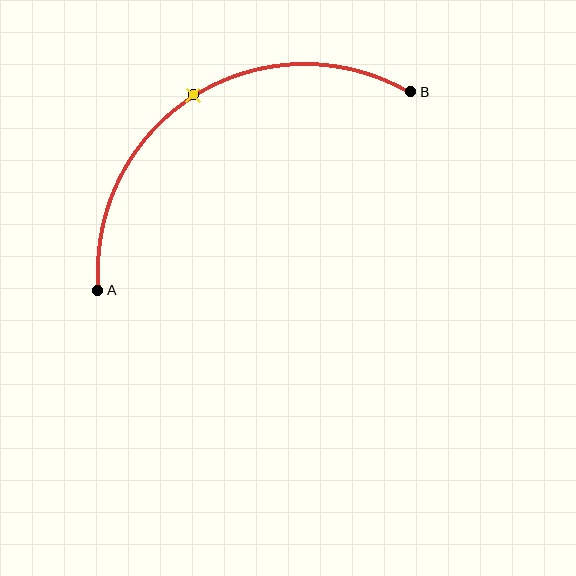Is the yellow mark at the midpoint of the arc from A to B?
Yes. The yellow mark lies on the arc at equal arc-length from both A and B — it is the arc midpoint.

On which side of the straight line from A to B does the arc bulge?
The arc bulges above the straight line connecting A and B.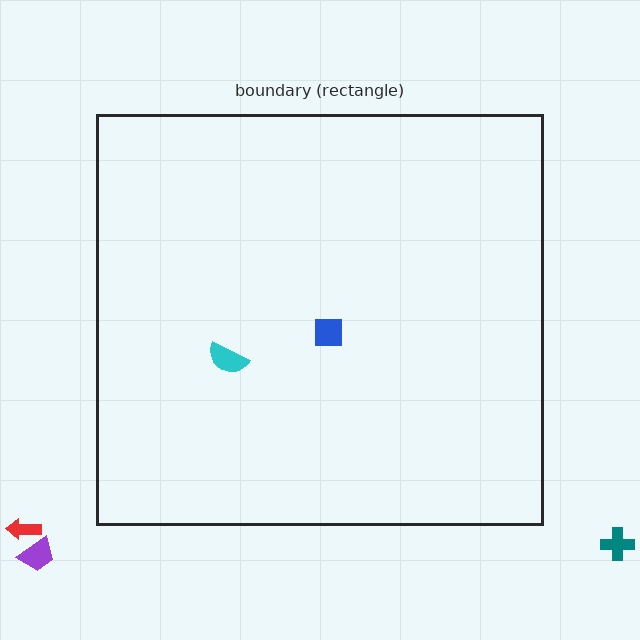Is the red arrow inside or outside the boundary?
Outside.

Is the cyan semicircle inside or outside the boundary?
Inside.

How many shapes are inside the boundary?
2 inside, 3 outside.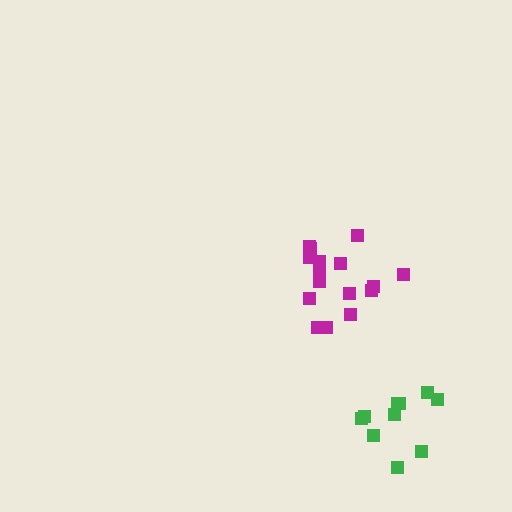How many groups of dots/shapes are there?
There are 2 groups.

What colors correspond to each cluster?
The clusters are colored: magenta, green.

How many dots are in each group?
Group 1: 16 dots, Group 2: 10 dots (26 total).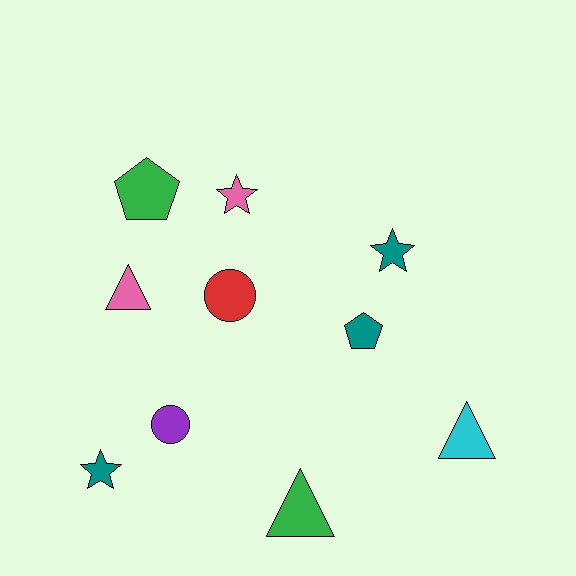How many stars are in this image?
There are 3 stars.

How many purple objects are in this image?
There is 1 purple object.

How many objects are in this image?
There are 10 objects.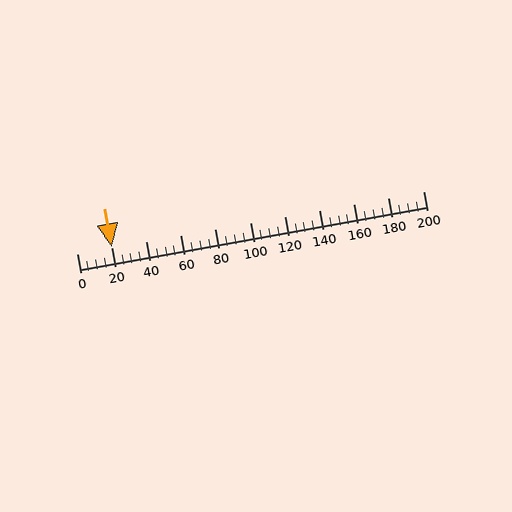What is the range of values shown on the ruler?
The ruler shows values from 0 to 200.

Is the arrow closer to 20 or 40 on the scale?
The arrow is closer to 20.